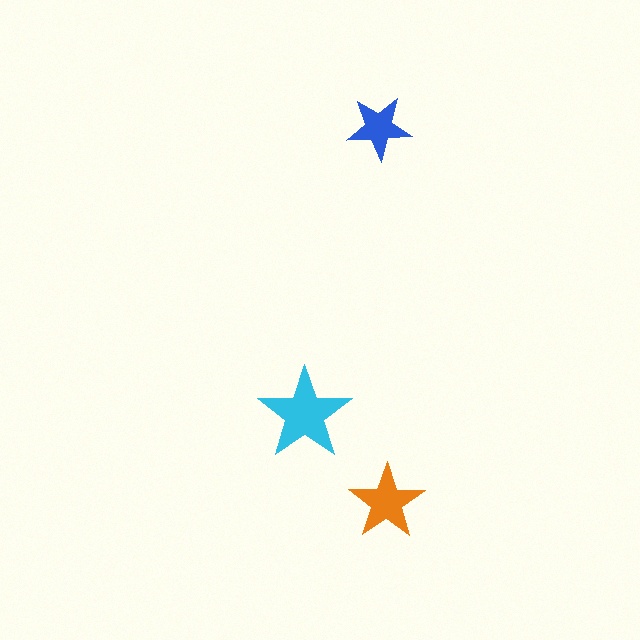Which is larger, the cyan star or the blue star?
The cyan one.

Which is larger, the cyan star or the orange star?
The cyan one.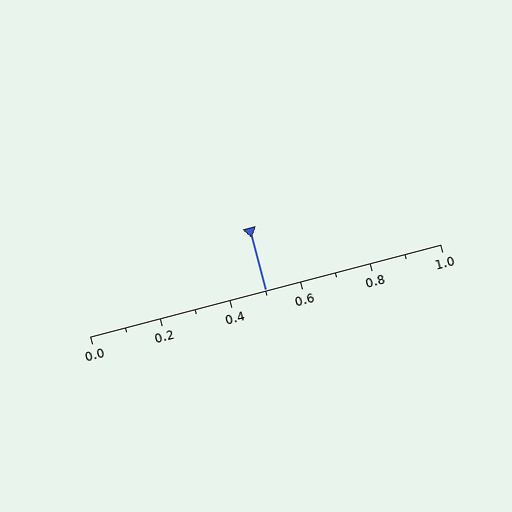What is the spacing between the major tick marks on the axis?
The major ticks are spaced 0.2 apart.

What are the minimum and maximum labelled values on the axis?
The axis runs from 0.0 to 1.0.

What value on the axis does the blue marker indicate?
The marker indicates approximately 0.5.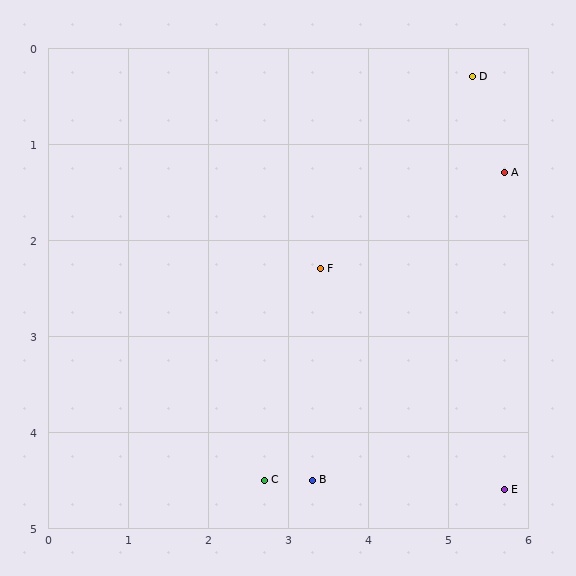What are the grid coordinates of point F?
Point F is at approximately (3.4, 2.3).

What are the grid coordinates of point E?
Point E is at approximately (5.7, 4.6).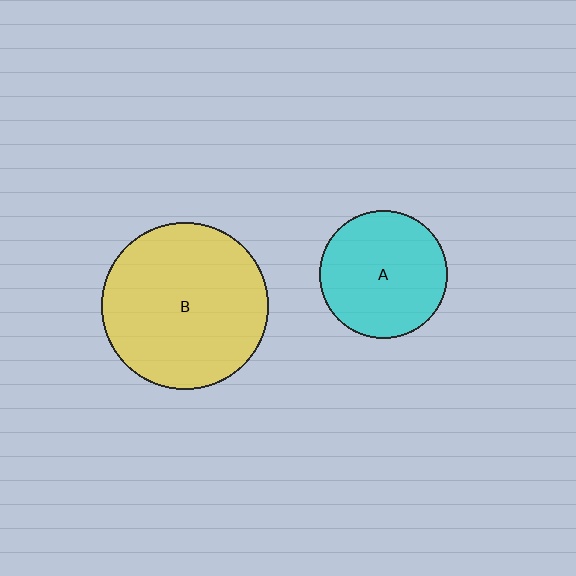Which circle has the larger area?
Circle B (yellow).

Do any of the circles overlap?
No, none of the circles overlap.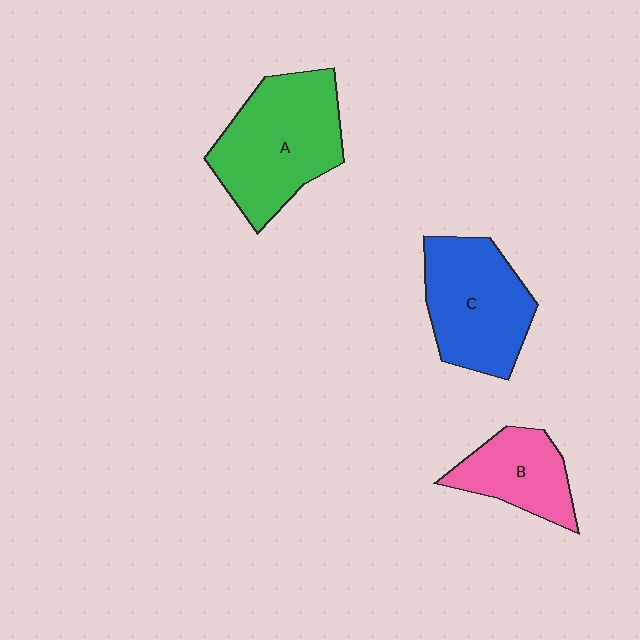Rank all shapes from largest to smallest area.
From largest to smallest: A (green), C (blue), B (pink).